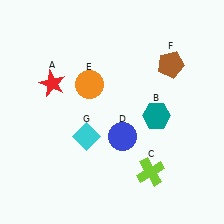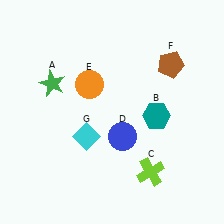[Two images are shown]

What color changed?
The star (A) changed from red in Image 1 to green in Image 2.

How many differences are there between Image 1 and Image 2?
There is 1 difference between the two images.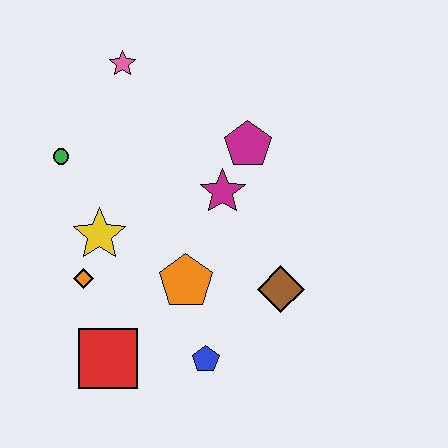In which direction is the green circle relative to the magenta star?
The green circle is to the left of the magenta star.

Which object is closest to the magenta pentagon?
The magenta star is closest to the magenta pentagon.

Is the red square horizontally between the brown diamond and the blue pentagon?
No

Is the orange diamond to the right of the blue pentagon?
No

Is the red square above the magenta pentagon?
No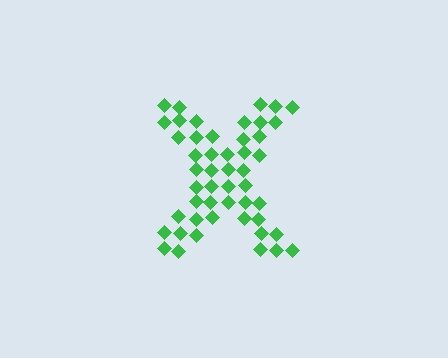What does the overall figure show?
The overall figure shows the letter X.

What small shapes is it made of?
It is made of small diamonds.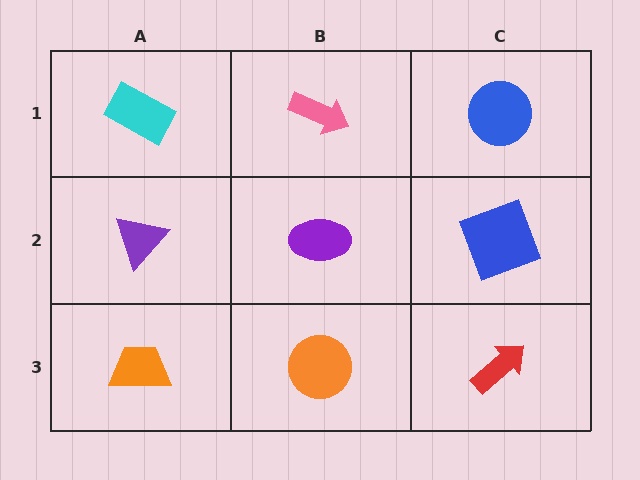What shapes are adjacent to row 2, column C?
A blue circle (row 1, column C), a red arrow (row 3, column C), a purple ellipse (row 2, column B).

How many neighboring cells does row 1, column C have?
2.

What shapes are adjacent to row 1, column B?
A purple ellipse (row 2, column B), a cyan rectangle (row 1, column A), a blue circle (row 1, column C).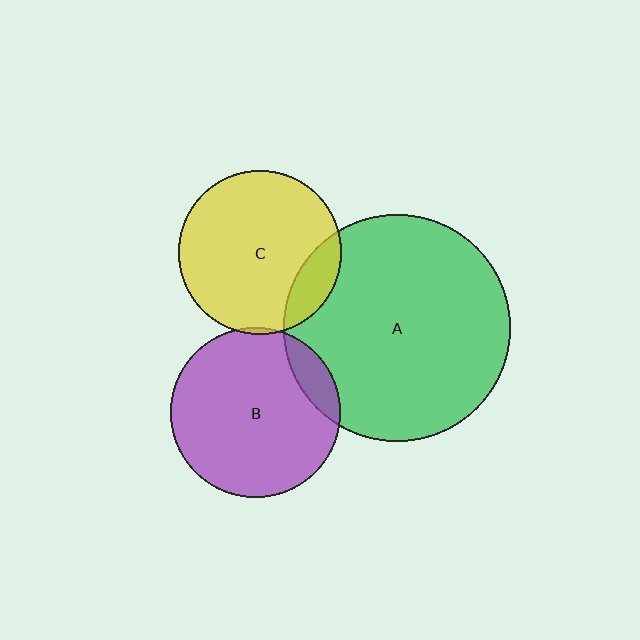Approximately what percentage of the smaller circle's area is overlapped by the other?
Approximately 15%.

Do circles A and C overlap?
Yes.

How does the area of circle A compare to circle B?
Approximately 1.8 times.